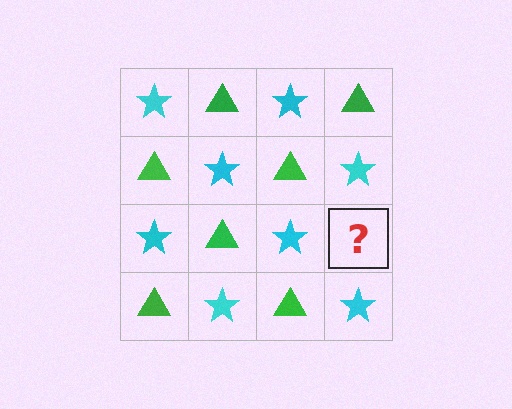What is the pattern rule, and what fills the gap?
The rule is that it alternates cyan star and green triangle in a checkerboard pattern. The gap should be filled with a green triangle.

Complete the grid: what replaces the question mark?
The question mark should be replaced with a green triangle.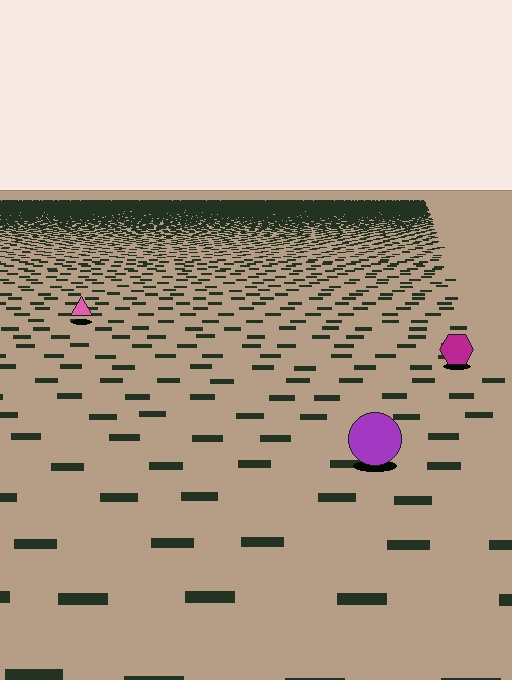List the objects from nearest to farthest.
From nearest to farthest: the purple circle, the magenta hexagon, the pink triangle.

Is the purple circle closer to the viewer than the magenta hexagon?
Yes. The purple circle is closer — you can tell from the texture gradient: the ground texture is coarser near it.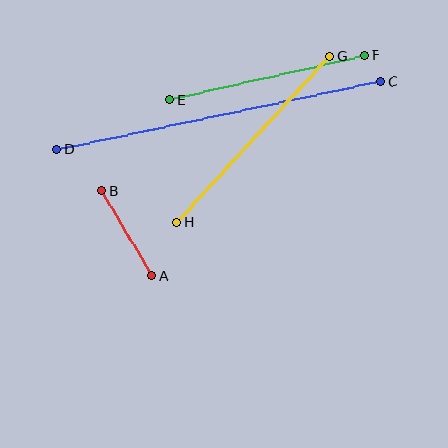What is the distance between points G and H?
The distance is approximately 226 pixels.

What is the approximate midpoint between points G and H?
The midpoint is at approximately (253, 139) pixels.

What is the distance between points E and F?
The distance is approximately 200 pixels.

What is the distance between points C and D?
The distance is approximately 331 pixels.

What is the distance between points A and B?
The distance is approximately 99 pixels.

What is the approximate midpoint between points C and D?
The midpoint is at approximately (219, 116) pixels.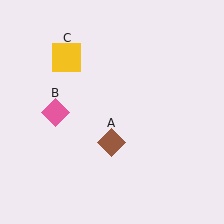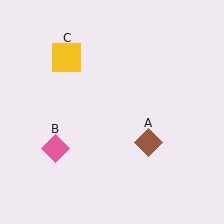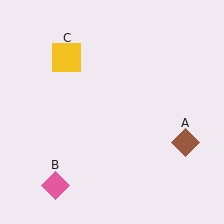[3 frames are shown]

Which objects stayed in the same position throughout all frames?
Yellow square (object C) remained stationary.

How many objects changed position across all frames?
2 objects changed position: brown diamond (object A), pink diamond (object B).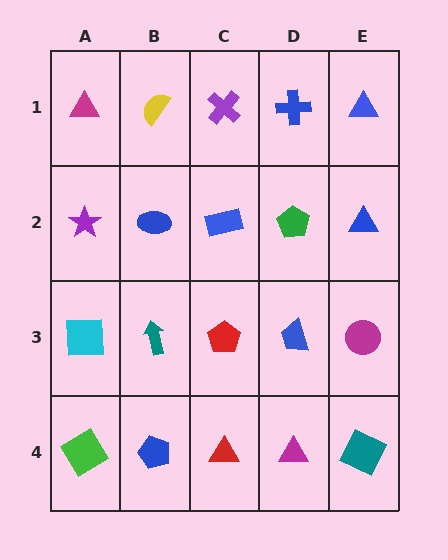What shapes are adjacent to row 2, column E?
A blue triangle (row 1, column E), a magenta circle (row 3, column E), a green pentagon (row 2, column D).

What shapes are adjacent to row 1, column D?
A green pentagon (row 2, column D), a purple cross (row 1, column C), a blue triangle (row 1, column E).